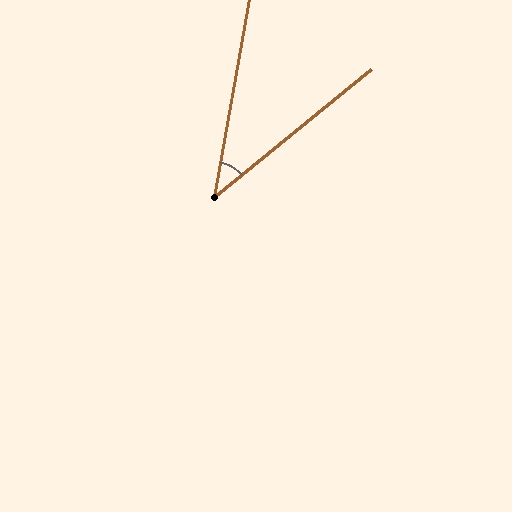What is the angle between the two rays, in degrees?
Approximately 41 degrees.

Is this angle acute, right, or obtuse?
It is acute.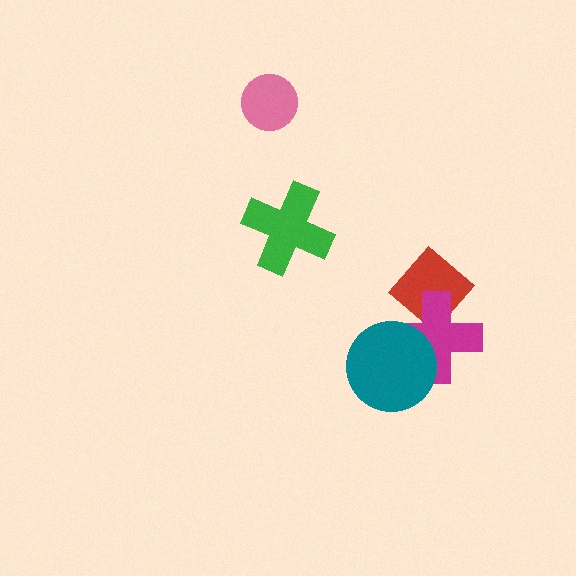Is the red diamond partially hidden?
Yes, it is partially covered by another shape.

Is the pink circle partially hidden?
No, no other shape covers it.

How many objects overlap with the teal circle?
1 object overlaps with the teal circle.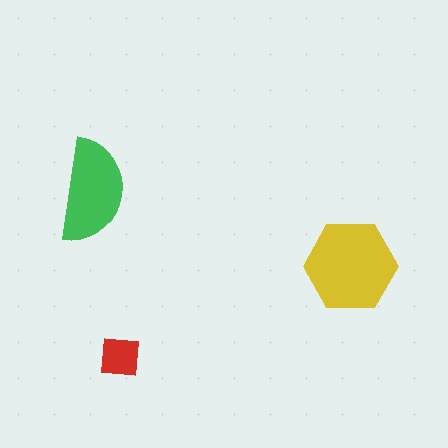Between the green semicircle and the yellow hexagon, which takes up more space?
The yellow hexagon.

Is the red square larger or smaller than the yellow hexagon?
Smaller.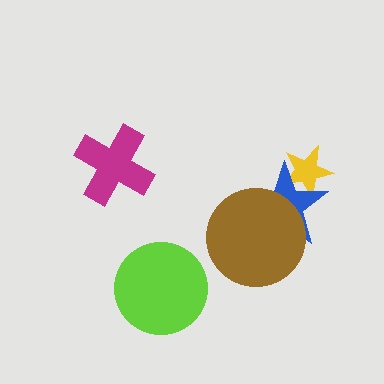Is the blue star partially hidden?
Yes, it is partially covered by another shape.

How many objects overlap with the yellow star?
1 object overlaps with the yellow star.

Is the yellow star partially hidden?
Yes, it is partially covered by another shape.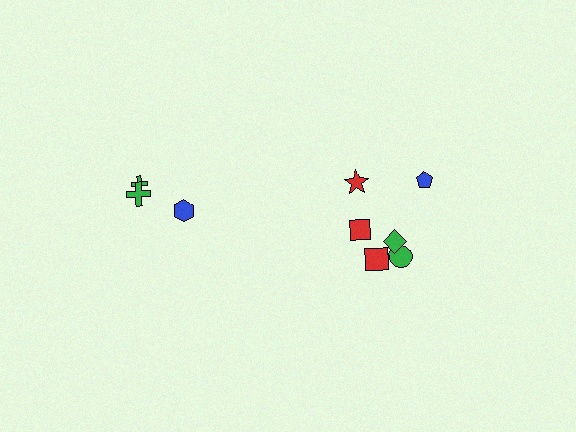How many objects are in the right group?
There are 6 objects.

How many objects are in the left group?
There are 3 objects.